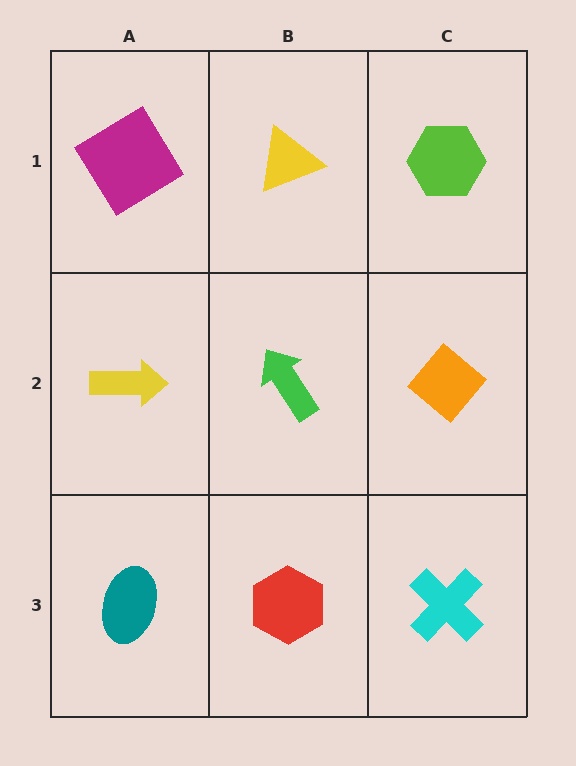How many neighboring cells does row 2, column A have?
3.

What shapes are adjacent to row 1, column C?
An orange diamond (row 2, column C), a yellow triangle (row 1, column B).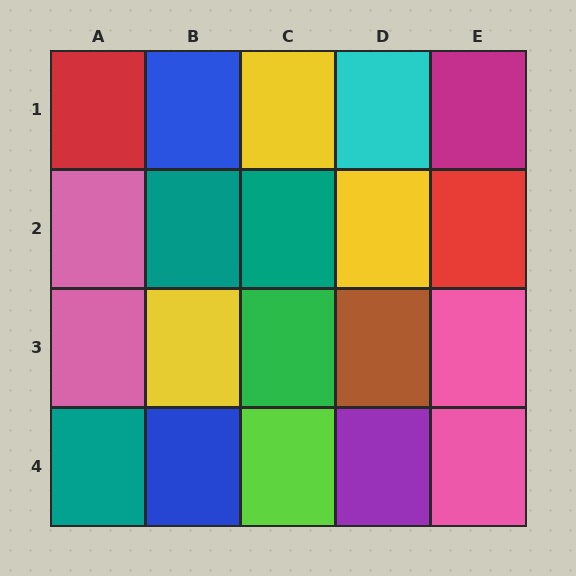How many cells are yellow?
3 cells are yellow.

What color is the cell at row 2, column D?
Yellow.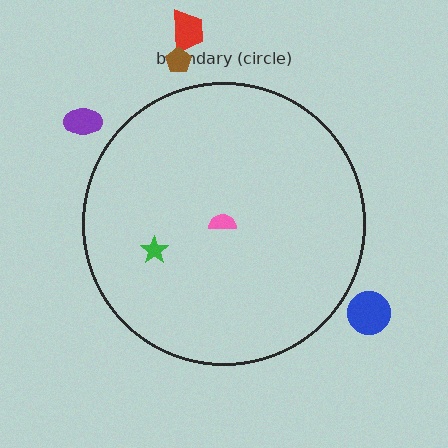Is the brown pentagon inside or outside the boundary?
Outside.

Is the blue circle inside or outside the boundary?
Outside.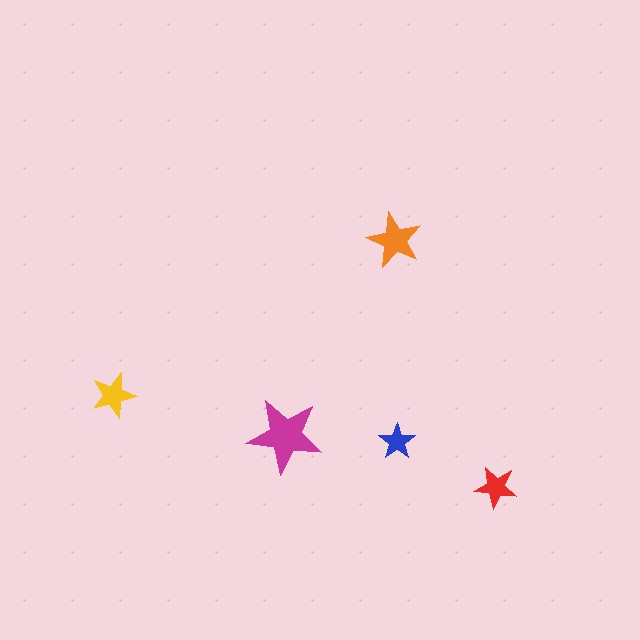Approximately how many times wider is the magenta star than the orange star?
About 1.5 times wider.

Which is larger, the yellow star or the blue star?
The yellow one.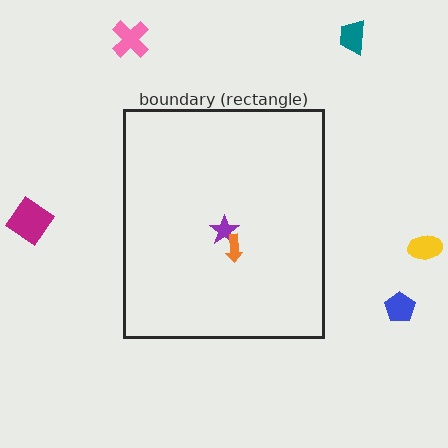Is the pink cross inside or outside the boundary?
Outside.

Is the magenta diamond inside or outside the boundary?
Outside.